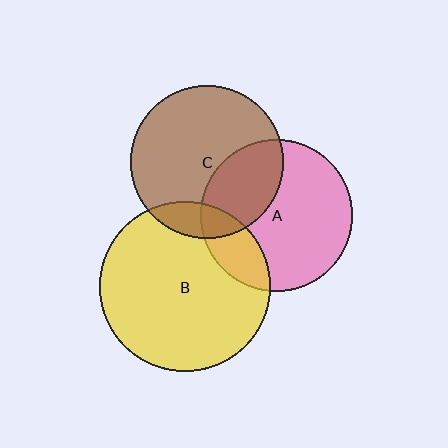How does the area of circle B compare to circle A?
Approximately 1.3 times.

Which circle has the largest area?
Circle B (yellow).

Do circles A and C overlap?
Yes.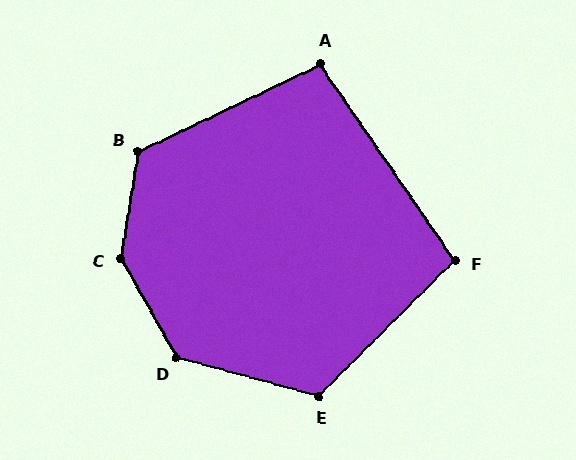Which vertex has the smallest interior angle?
A, at approximately 99 degrees.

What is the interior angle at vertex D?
Approximately 135 degrees (obtuse).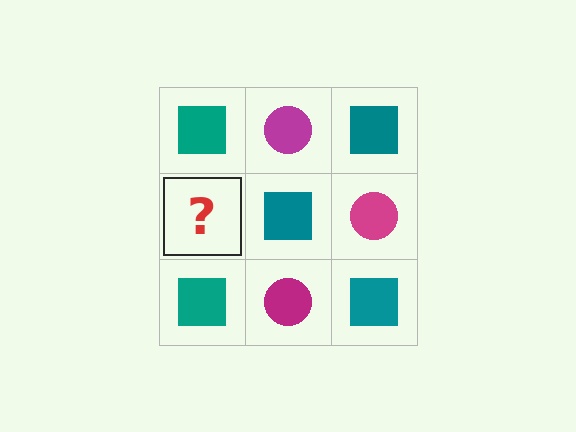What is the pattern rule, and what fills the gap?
The rule is that it alternates teal square and magenta circle in a checkerboard pattern. The gap should be filled with a magenta circle.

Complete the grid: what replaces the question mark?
The question mark should be replaced with a magenta circle.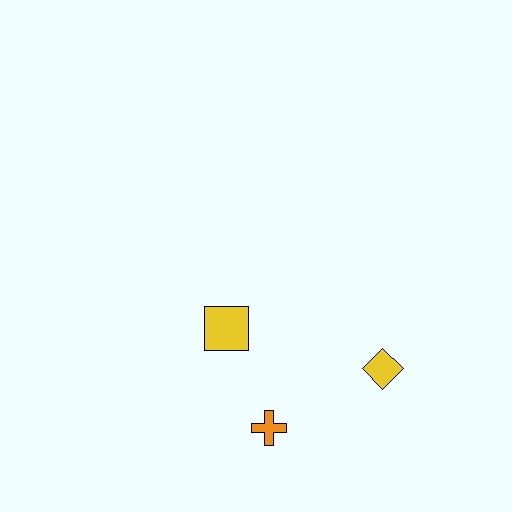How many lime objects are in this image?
There are no lime objects.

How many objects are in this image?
There are 3 objects.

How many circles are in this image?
There are no circles.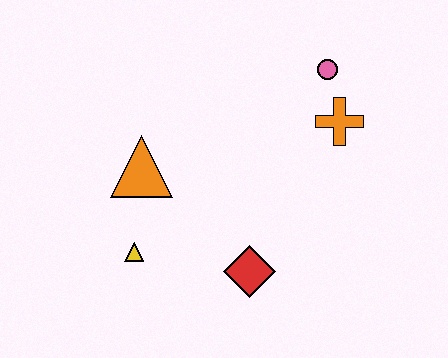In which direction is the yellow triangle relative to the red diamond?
The yellow triangle is to the left of the red diamond.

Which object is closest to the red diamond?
The yellow triangle is closest to the red diamond.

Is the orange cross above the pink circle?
No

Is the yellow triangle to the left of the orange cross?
Yes